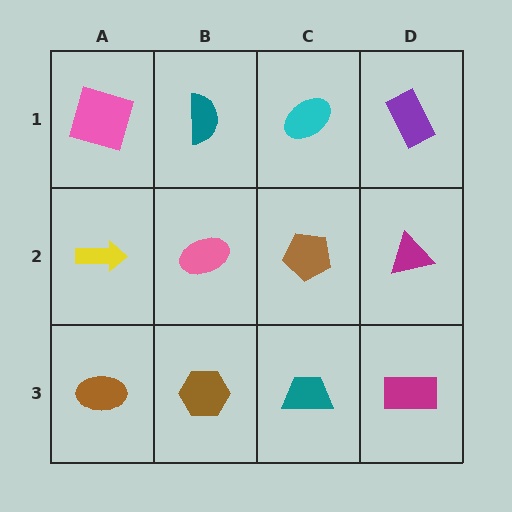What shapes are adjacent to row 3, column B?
A pink ellipse (row 2, column B), a brown ellipse (row 3, column A), a teal trapezoid (row 3, column C).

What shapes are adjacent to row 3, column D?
A magenta triangle (row 2, column D), a teal trapezoid (row 3, column C).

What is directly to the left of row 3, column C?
A brown hexagon.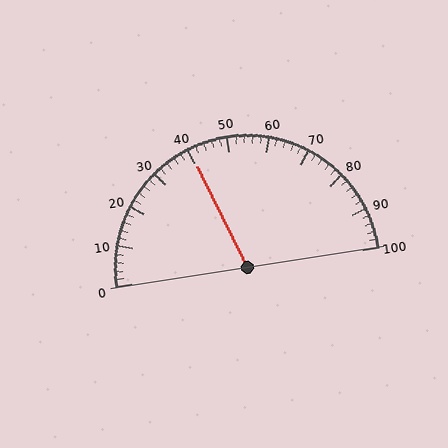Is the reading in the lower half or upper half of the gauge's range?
The reading is in the lower half of the range (0 to 100).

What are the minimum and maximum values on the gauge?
The gauge ranges from 0 to 100.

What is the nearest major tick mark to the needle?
The nearest major tick mark is 40.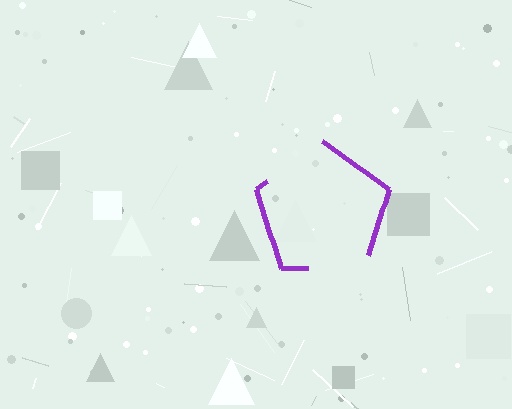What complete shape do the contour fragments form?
The contour fragments form a pentagon.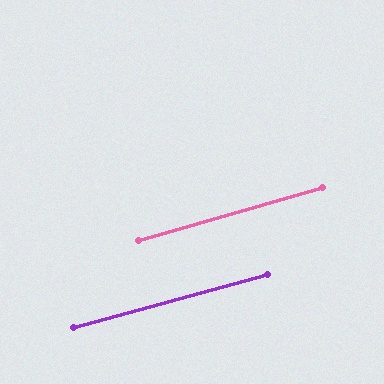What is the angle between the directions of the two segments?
Approximately 1 degree.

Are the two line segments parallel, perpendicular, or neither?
Parallel — their directions differ by only 0.9°.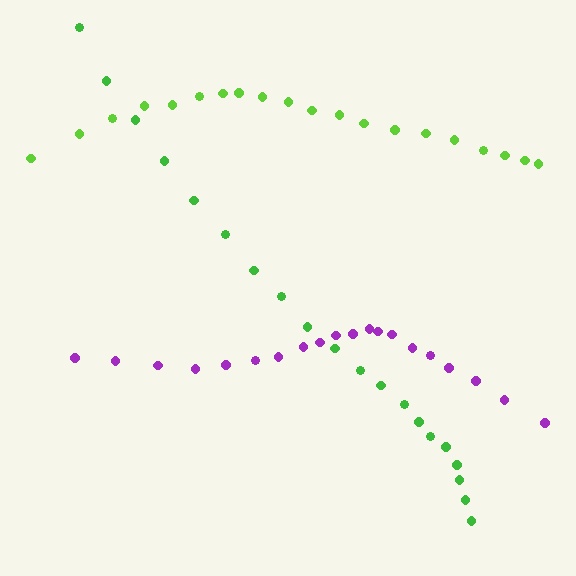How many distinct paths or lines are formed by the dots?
There are 3 distinct paths.